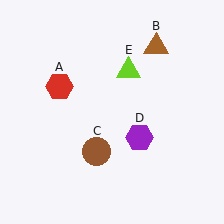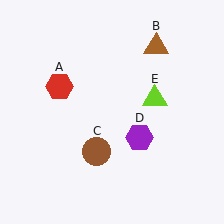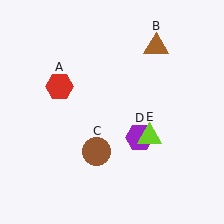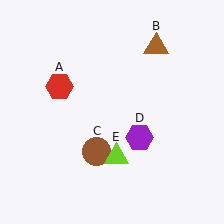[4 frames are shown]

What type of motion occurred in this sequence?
The lime triangle (object E) rotated clockwise around the center of the scene.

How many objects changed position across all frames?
1 object changed position: lime triangle (object E).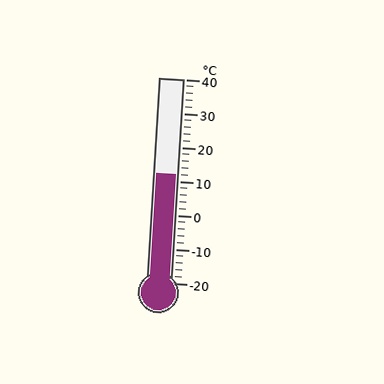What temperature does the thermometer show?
The thermometer shows approximately 12°C.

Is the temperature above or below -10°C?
The temperature is above -10°C.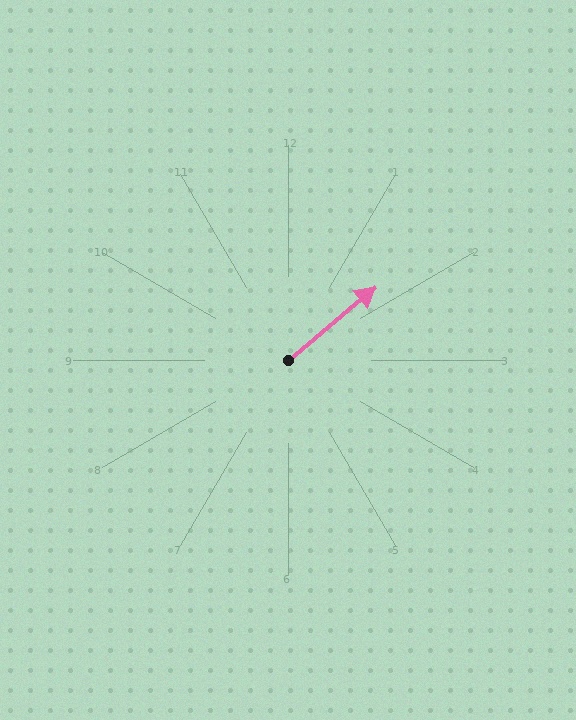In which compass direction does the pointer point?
Northeast.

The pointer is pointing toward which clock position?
Roughly 2 o'clock.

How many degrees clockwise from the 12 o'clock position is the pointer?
Approximately 50 degrees.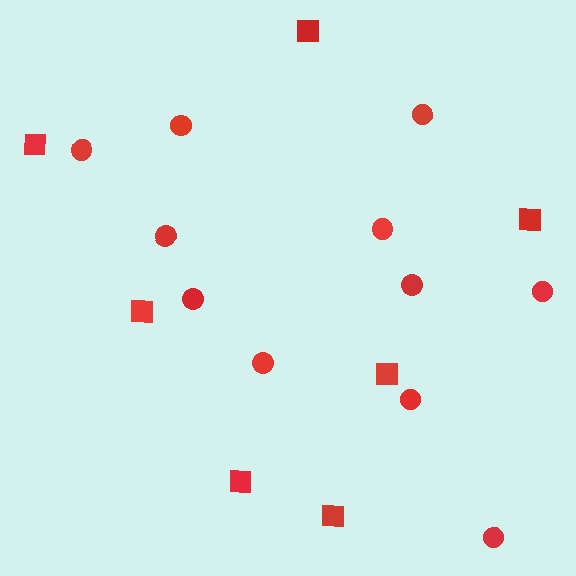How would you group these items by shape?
There are 2 groups: one group of squares (7) and one group of circles (11).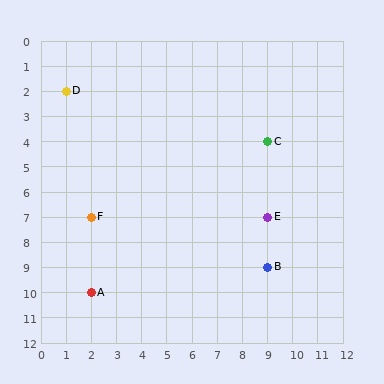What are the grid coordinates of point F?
Point F is at grid coordinates (2, 7).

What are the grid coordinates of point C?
Point C is at grid coordinates (9, 4).